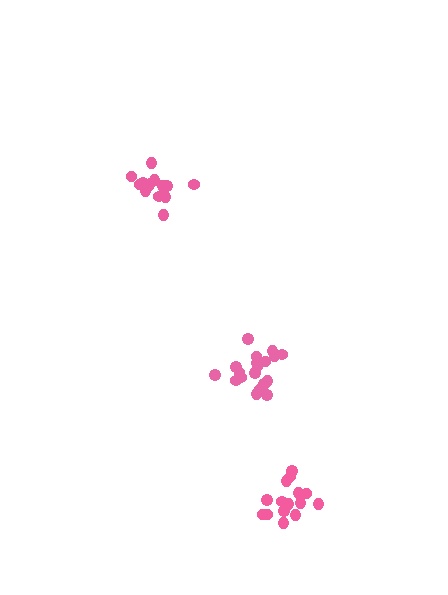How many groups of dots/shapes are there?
There are 3 groups.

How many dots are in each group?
Group 1: 19 dots, Group 2: 14 dots, Group 3: 16 dots (49 total).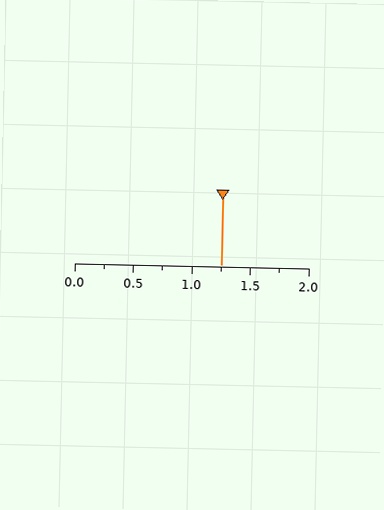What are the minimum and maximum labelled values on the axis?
The axis runs from 0.0 to 2.0.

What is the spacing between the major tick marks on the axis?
The major ticks are spaced 0.5 apart.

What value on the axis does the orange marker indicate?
The marker indicates approximately 1.25.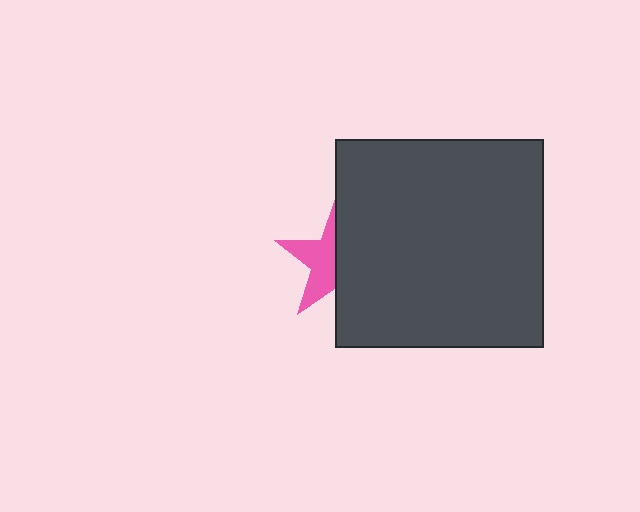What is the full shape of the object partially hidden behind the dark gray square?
The partially hidden object is a pink star.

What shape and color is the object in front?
The object in front is a dark gray square.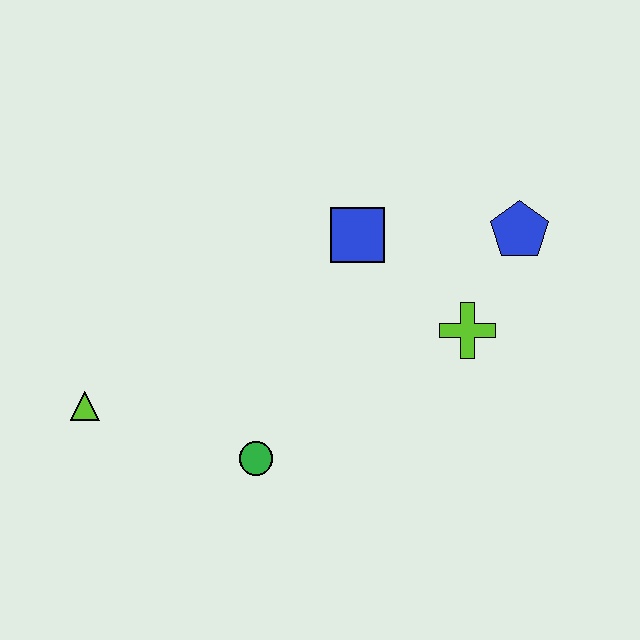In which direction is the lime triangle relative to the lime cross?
The lime triangle is to the left of the lime cross.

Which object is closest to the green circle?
The lime triangle is closest to the green circle.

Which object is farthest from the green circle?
The blue pentagon is farthest from the green circle.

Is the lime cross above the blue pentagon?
No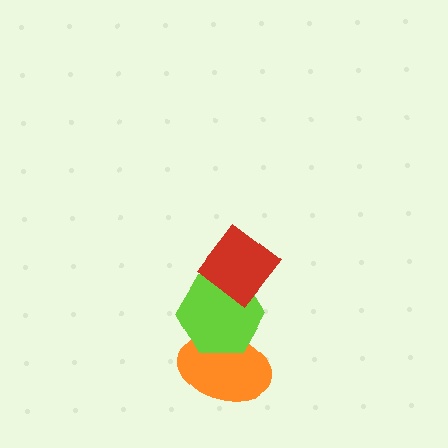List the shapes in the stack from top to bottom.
From top to bottom: the red diamond, the lime hexagon, the orange ellipse.